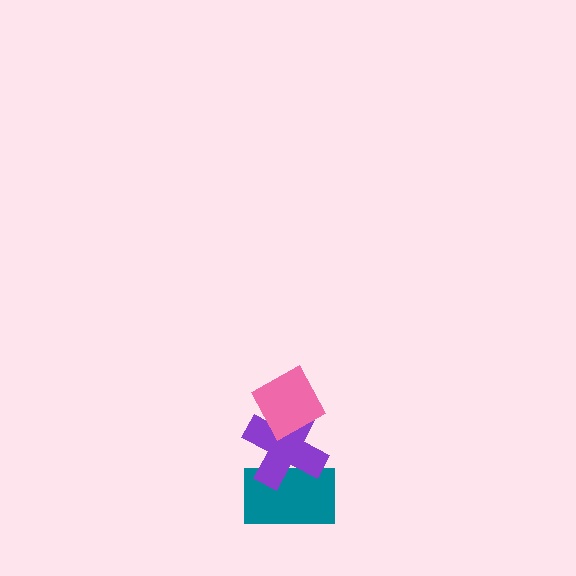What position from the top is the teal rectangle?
The teal rectangle is 3rd from the top.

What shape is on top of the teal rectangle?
The purple cross is on top of the teal rectangle.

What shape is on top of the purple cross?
The pink diamond is on top of the purple cross.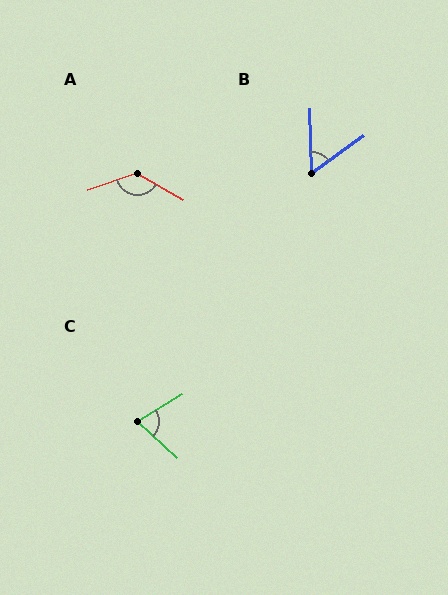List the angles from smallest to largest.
B (55°), C (74°), A (132°).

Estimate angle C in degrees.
Approximately 74 degrees.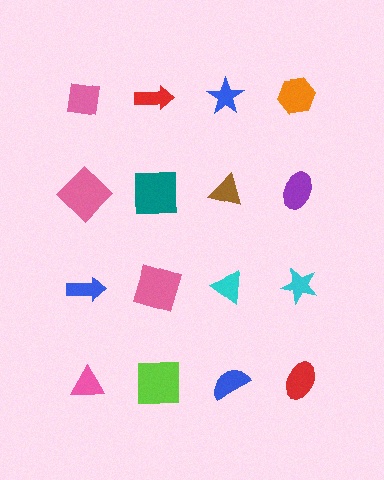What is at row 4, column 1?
A pink triangle.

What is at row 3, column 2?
A pink square.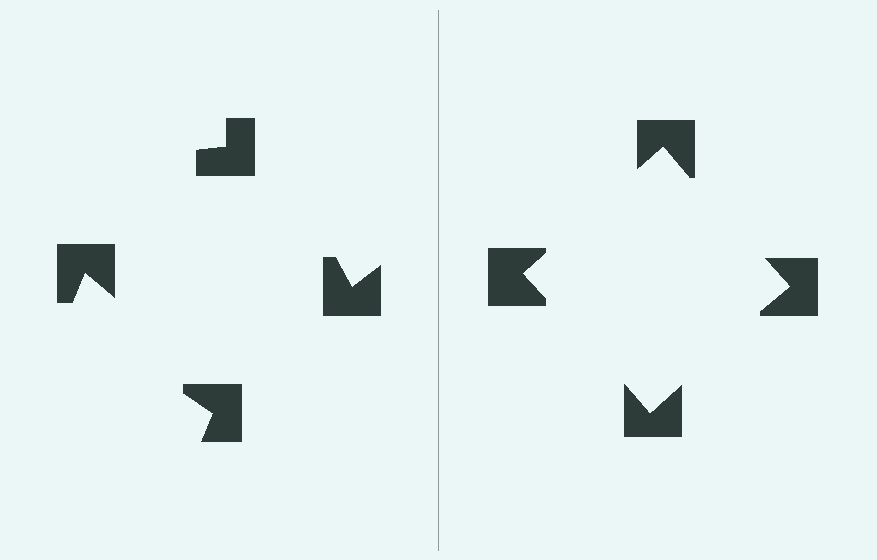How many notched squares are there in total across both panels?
8 — 4 on each side.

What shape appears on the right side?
An illusory square.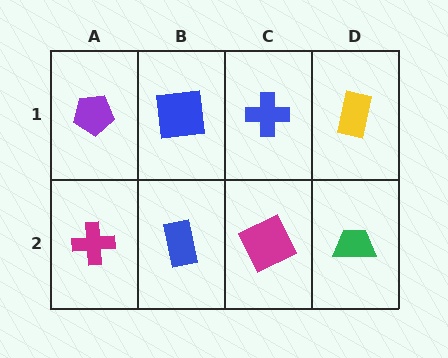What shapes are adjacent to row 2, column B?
A blue square (row 1, column B), a magenta cross (row 2, column A), a magenta square (row 2, column C).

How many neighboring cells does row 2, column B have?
3.